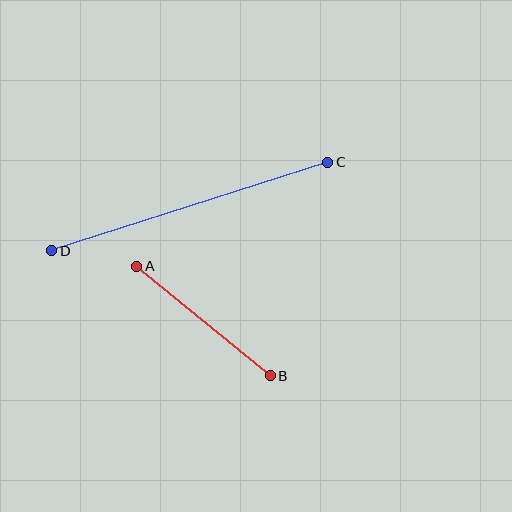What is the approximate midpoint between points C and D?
The midpoint is at approximately (190, 206) pixels.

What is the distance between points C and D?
The distance is approximately 290 pixels.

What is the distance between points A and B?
The distance is approximately 173 pixels.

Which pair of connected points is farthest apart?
Points C and D are farthest apart.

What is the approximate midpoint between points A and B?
The midpoint is at approximately (204, 321) pixels.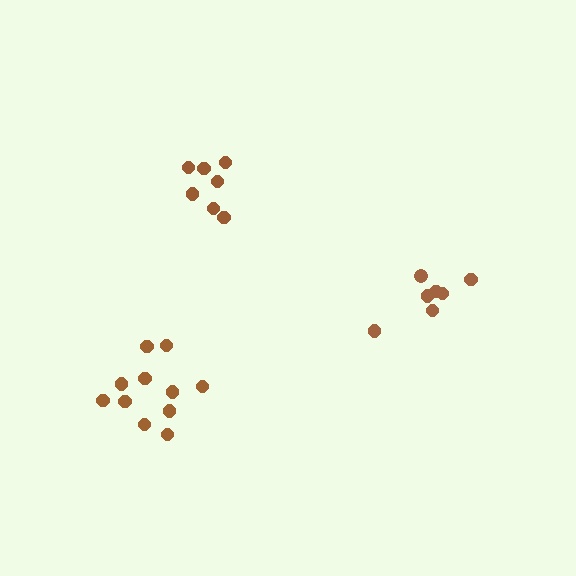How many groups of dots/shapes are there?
There are 3 groups.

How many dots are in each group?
Group 1: 11 dots, Group 2: 7 dots, Group 3: 7 dots (25 total).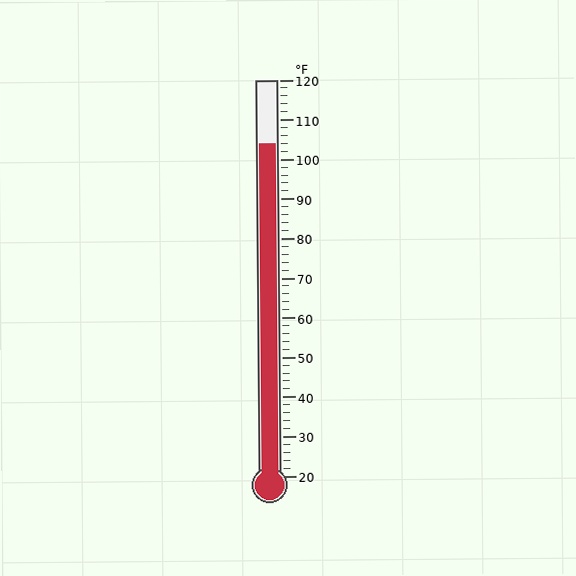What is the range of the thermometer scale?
The thermometer scale ranges from 20°F to 120°F.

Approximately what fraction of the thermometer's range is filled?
The thermometer is filled to approximately 85% of its range.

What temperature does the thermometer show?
The thermometer shows approximately 104°F.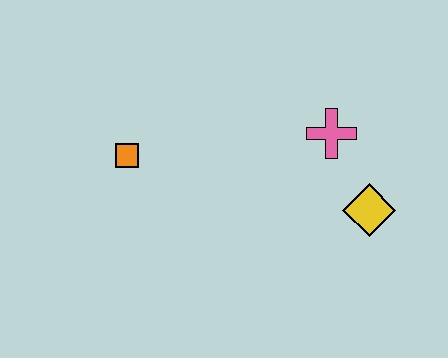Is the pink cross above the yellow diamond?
Yes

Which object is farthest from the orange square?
The yellow diamond is farthest from the orange square.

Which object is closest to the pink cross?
The yellow diamond is closest to the pink cross.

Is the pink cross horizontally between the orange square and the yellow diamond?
Yes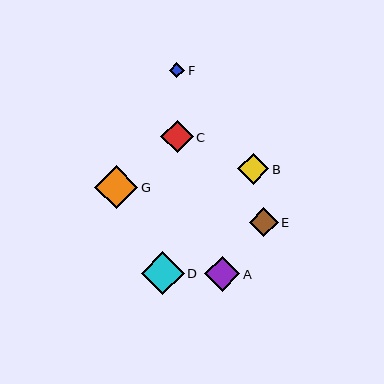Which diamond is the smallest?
Diamond F is the smallest with a size of approximately 15 pixels.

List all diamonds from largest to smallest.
From largest to smallest: G, D, A, C, B, E, F.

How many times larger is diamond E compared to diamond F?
Diamond E is approximately 1.9 times the size of diamond F.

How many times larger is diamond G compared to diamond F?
Diamond G is approximately 2.8 times the size of diamond F.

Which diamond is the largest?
Diamond G is the largest with a size of approximately 43 pixels.